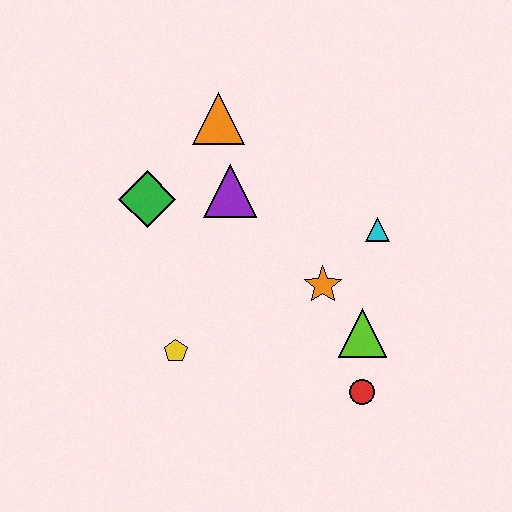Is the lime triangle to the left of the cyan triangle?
Yes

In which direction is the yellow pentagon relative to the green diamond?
The yellow pentagon is below the green diamond.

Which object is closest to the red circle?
The lime triangle is closest to the red circle.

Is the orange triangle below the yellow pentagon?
No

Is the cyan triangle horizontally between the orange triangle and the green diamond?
No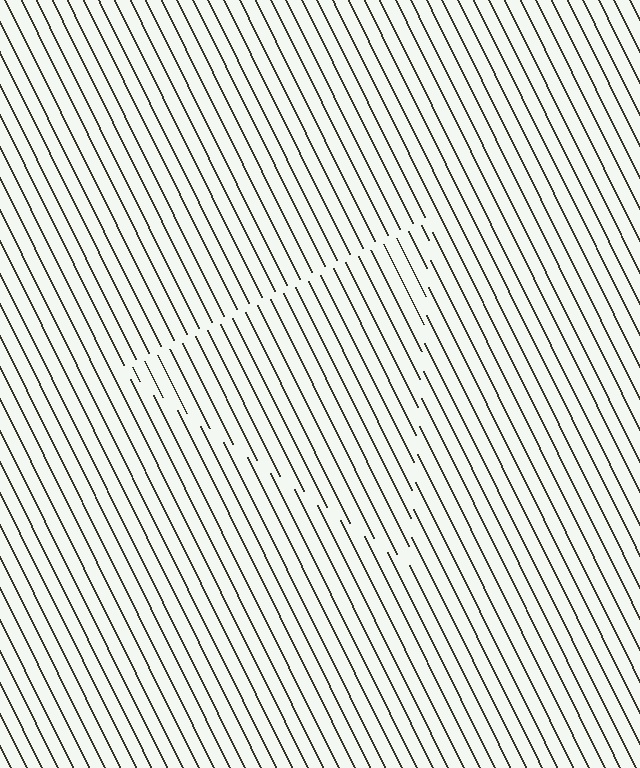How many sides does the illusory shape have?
3 sides — the line-ends trace a triangle.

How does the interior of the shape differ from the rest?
The interior of the shape contains the same grating, shifted by half a period — the contour is defined by the phase discontinuity where line-ends from the inner and outer gratings abut.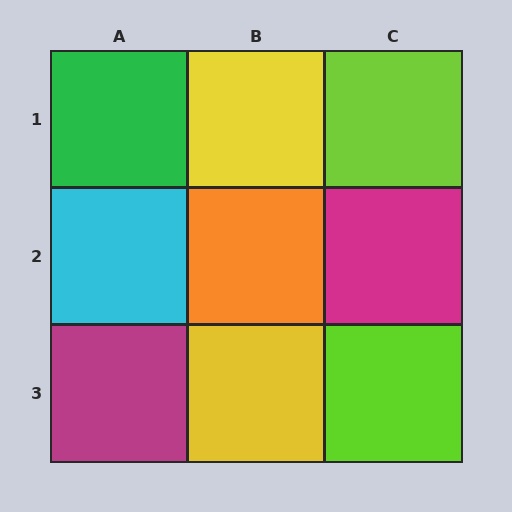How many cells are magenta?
2 cells are magenta.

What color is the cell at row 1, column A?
Green.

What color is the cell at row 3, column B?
Yellow.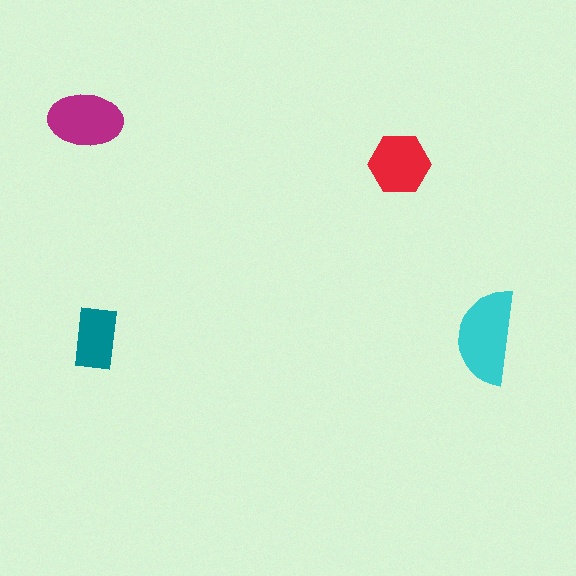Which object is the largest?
The cyan semicircle.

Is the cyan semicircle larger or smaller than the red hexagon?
Larger.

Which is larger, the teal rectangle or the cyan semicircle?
The cyan semicircle.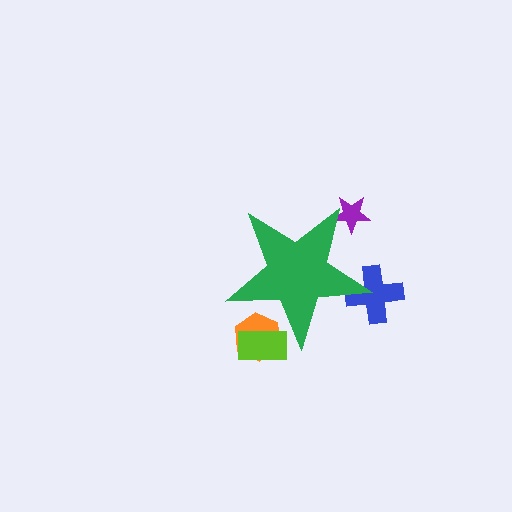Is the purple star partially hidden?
Yes, the purple star is partially hidden behind the green star.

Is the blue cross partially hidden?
Yes, the blue cross is partially hidden behind the green star.